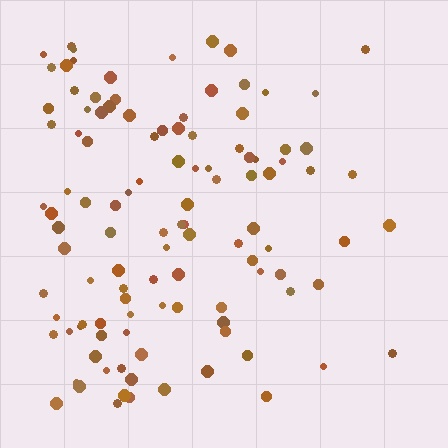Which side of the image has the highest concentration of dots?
The left.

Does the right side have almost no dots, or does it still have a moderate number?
Still a moderate number, just noticeably fewer than the left.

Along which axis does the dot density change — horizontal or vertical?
Horizontal.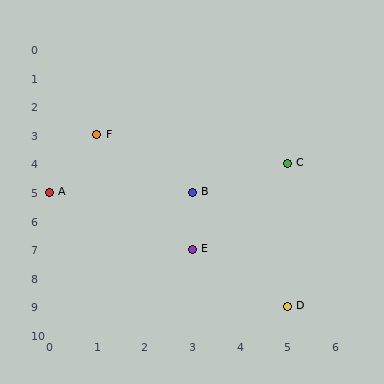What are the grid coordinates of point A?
Point A is at grid coordinates (0, 5).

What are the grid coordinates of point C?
Point C is at grid coordinates (5, 4).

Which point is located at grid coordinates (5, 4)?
Point C is at (5, 4).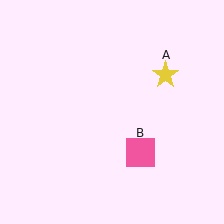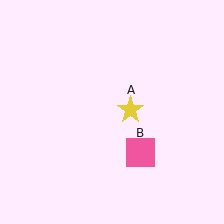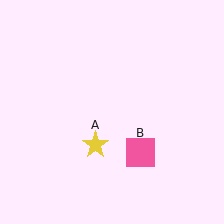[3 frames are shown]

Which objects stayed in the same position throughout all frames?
Pink square (object B) remained stationary.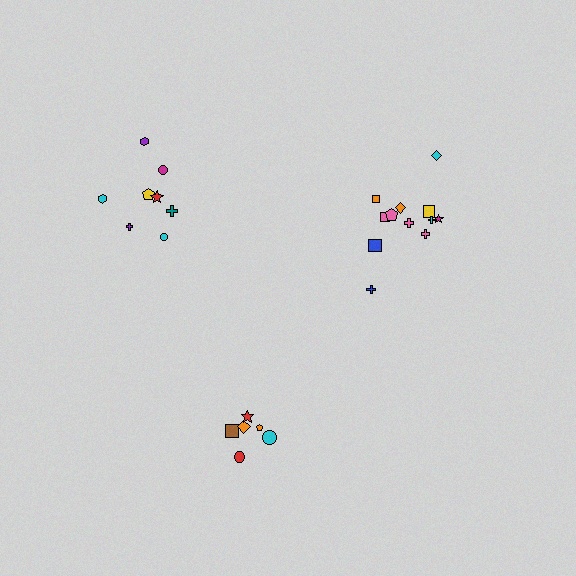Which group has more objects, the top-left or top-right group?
The top-right group.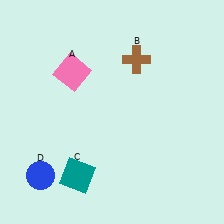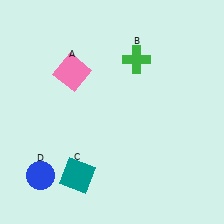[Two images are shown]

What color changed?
The cross (B) changed from brown in Image 1 to green in Image 2.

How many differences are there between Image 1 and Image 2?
There is 1 difference between the two images.